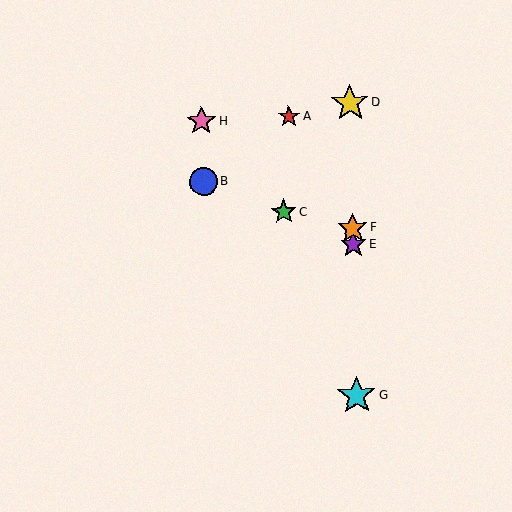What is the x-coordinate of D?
Object D is at x≈350.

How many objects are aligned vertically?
4 objects (D, E, F, G) are aligned vertically.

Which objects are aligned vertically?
Objects D, E, F, G are aligned vertically.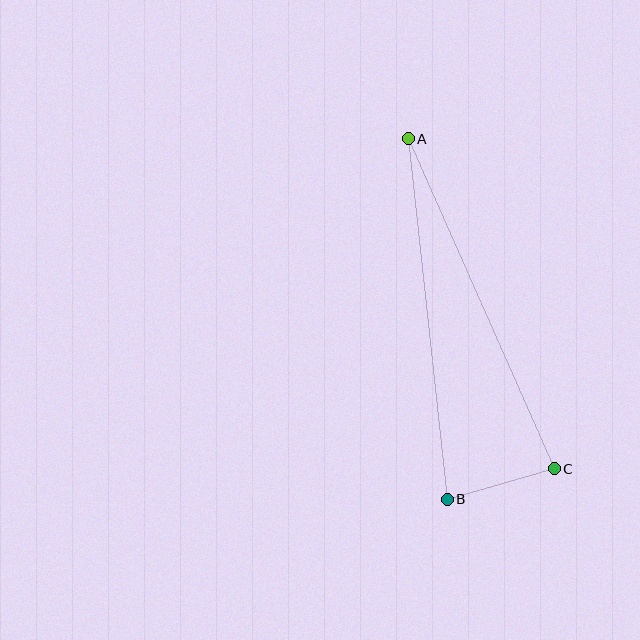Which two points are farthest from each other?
Points A and B are farthest from each other.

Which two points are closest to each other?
Points B and C are closest to each other.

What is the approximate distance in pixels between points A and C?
The distance between A and C is approximately 361 pixels.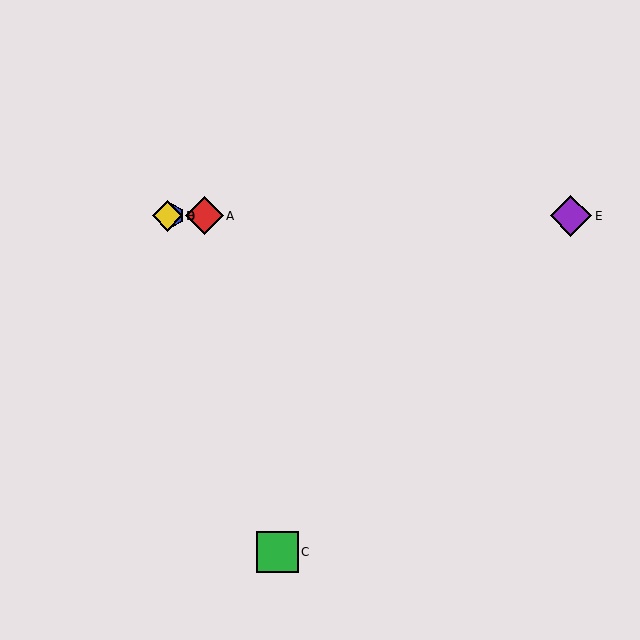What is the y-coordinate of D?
Object D is at y≈216.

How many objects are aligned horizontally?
4 objects (A, B, D, E) are aligned horizontally.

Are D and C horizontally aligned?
No, D is at y≈216 and C is at y≈552.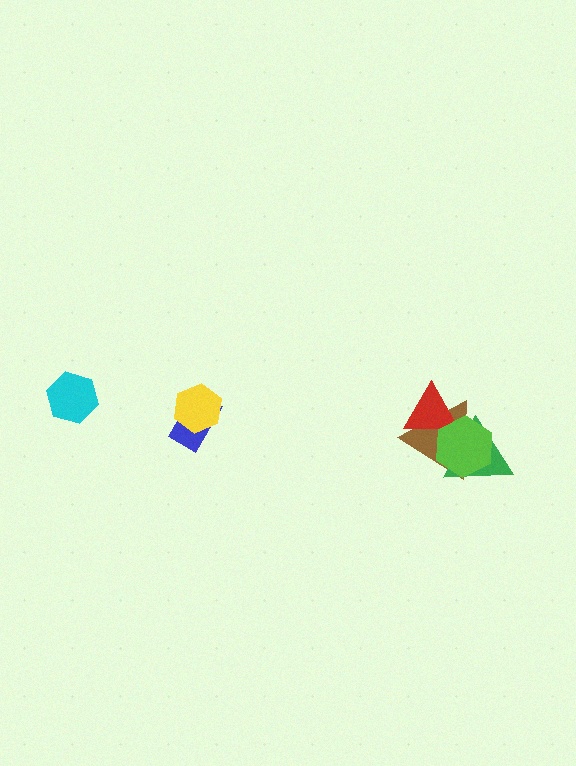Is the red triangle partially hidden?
Yes, it is partially covered by another shape.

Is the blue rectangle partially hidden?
Yes, it is partially covered by another shape.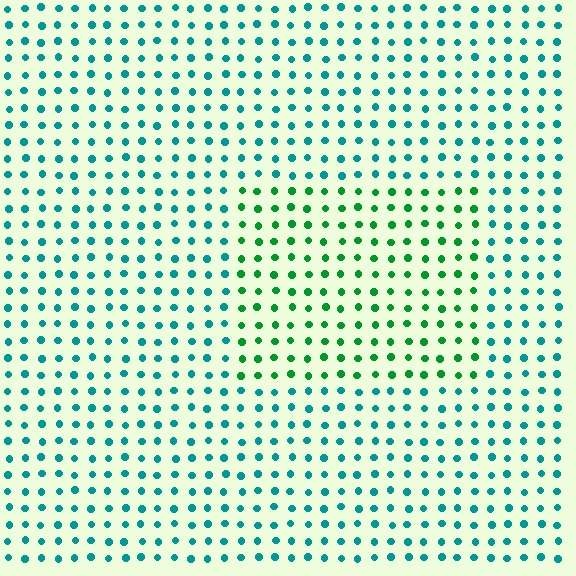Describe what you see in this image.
The image is filled with small teal elements in a uniform arrangement. A rectangle-shaped region is visible where the elements are tinted to a slightly different hue, forming a subtle color boundary.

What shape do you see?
I see a rectangle.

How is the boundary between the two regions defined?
The boundary is defined purely by a slight shift in hue (about 42 degrees). Spacing, size, and orientation are identical on both sides.